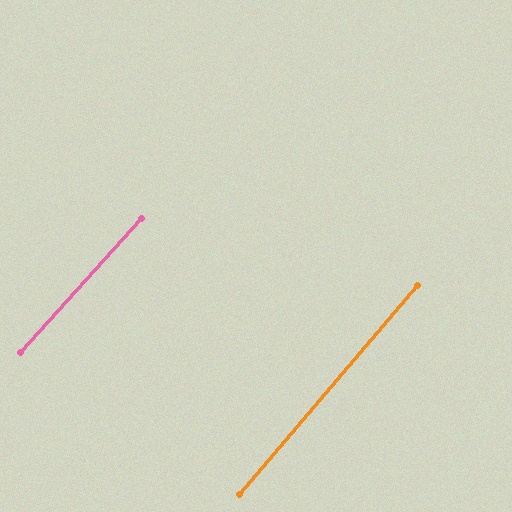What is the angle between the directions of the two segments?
Approximately 2 degrees.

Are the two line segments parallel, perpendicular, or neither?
Parallel — their directions differ by only 1.8°.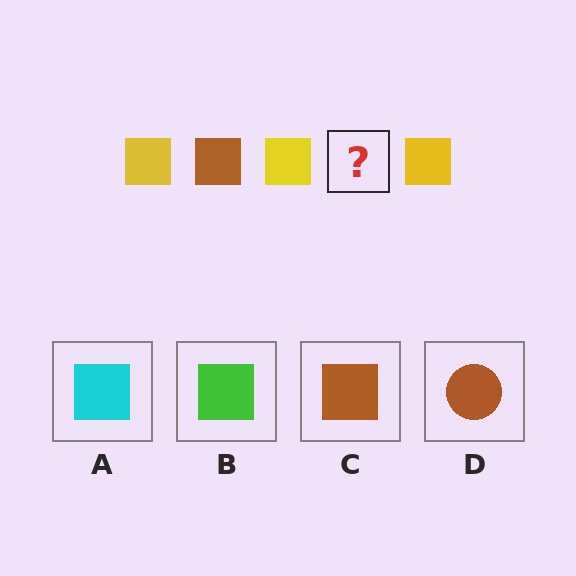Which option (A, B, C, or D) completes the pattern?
C.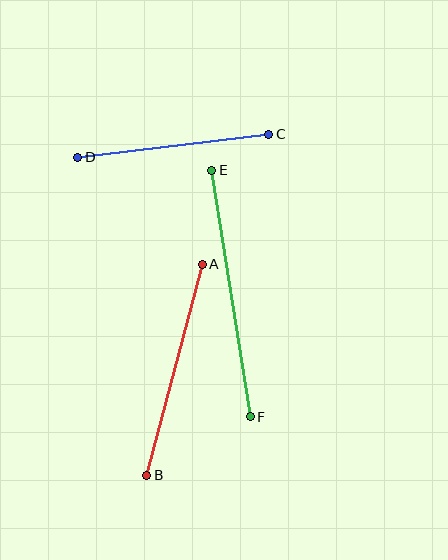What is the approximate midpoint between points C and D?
The midpoint is at approximately (173, 146) pixels.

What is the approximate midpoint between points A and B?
The midpoint is at approximately (175, 370) pixels.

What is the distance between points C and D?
The distance is approximately 193 pixels.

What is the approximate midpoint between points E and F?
The midpoint is at approximately (231, 293) pixels.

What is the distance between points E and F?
The distance is approximately 250 pixels.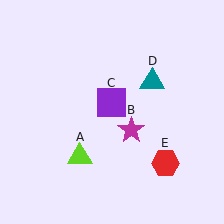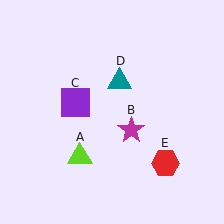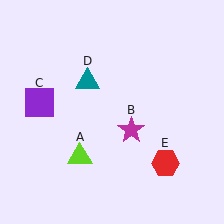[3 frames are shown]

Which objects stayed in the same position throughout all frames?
Lime triangle (object A) and magenta star (object B) and red hexagon (object E) remained stationary.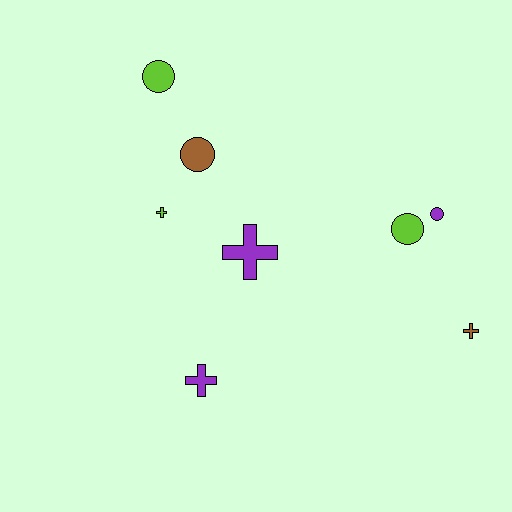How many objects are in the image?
There are 8 objects.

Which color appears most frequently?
Lime, with 3 objects.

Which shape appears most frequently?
Circle, with 4 objects.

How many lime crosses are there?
There is 1 lime cross.